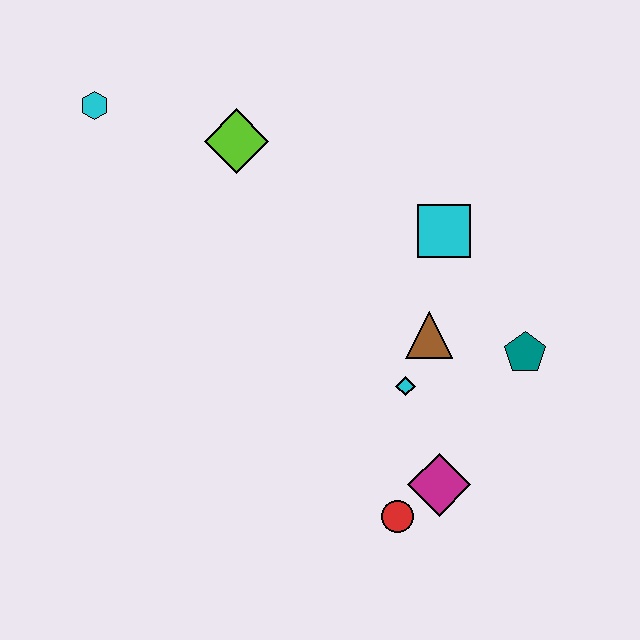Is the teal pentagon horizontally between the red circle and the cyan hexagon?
No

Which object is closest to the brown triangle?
The cyan diamond is closest to the brown triangle.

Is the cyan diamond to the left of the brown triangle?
Yes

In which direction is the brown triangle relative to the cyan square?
The brown triangle is below the cyan square.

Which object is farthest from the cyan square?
The cyan hexagon is farthest from the cyan square.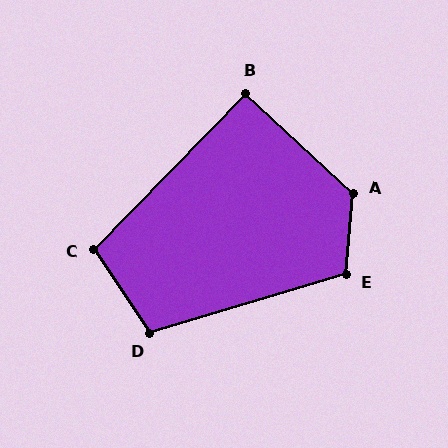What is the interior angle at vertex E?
Approximately 111 degrees (obtuse).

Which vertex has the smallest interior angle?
B, at approximately 91 degrees.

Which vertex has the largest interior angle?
A, at approximately 128 degrees.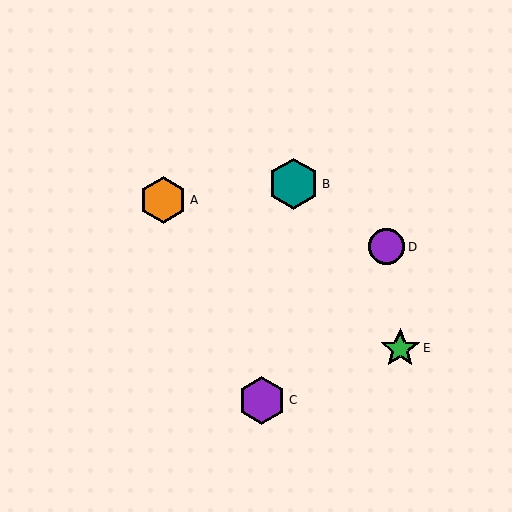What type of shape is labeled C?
Shape C is a purple hexagon.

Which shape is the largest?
The teal hexagon (labeled B) is the largest.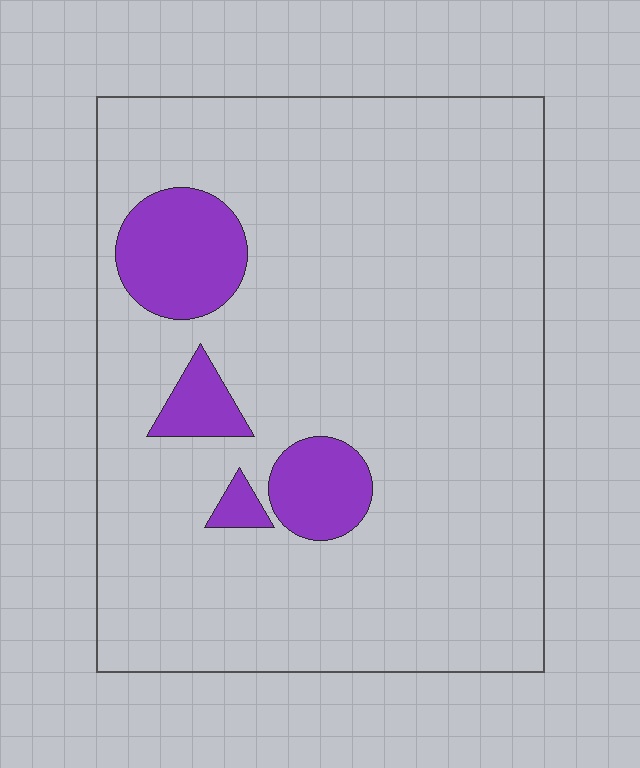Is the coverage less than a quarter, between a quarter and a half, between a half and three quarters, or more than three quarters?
Less than a quarter.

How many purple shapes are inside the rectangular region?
4.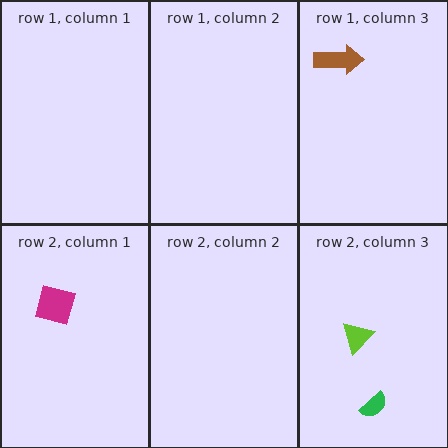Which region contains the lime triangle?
The row 2, column 3 region.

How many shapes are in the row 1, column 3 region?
1.